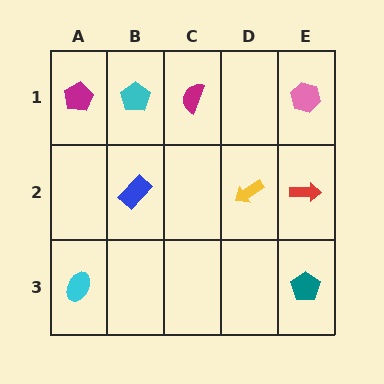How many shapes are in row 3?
2 shapes.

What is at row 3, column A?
A cyan ellipse.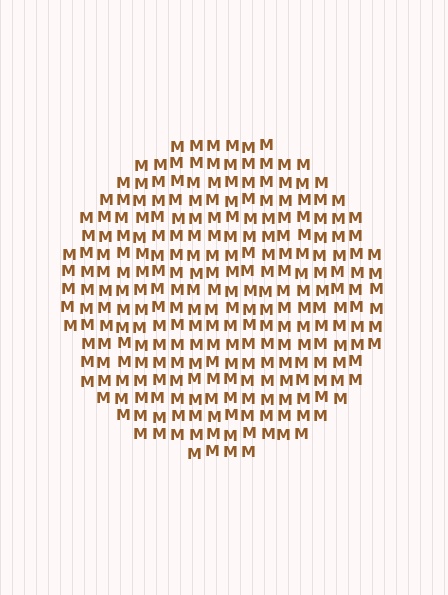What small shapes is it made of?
It is made of small letter M's.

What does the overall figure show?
The overall figure shows a circle.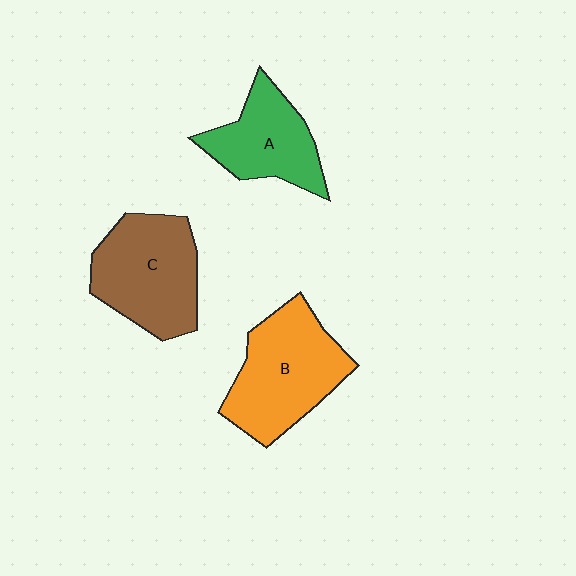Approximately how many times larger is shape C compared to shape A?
Approximately 1.3 times.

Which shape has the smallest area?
Shape A (green).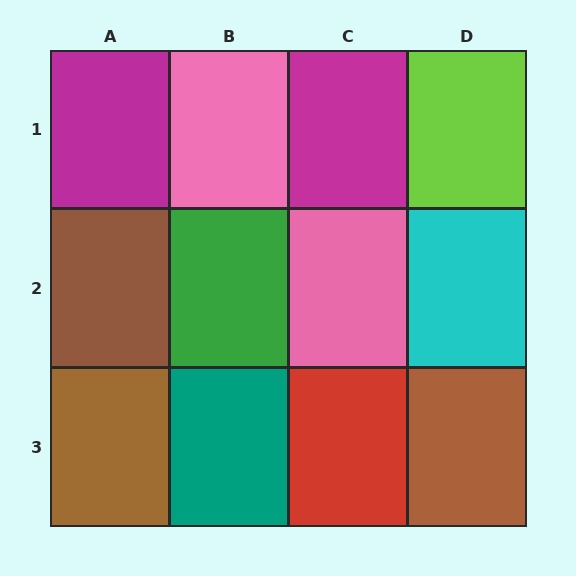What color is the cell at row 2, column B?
Green.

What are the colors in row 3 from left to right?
Brown, teal, red, brown.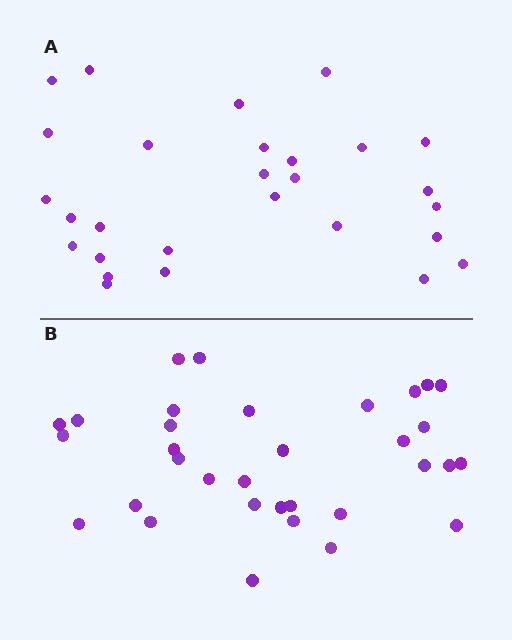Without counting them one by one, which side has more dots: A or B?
Region B (the bottom region) has more dots.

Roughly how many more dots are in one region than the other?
Region B has about 5 more dots than region A.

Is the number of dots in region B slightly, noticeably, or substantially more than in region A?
Region B has only slightly more — the two regions are fairly close. The ratio is roughly 1.2 to 1.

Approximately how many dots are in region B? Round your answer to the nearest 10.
About 30 dots. (The exact count is 33, which rounds to 30.)